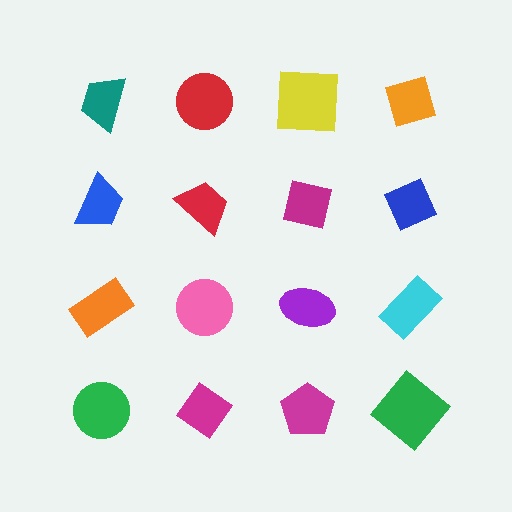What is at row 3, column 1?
An orange rectangle.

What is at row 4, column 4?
A green diamond.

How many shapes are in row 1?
4 shapes.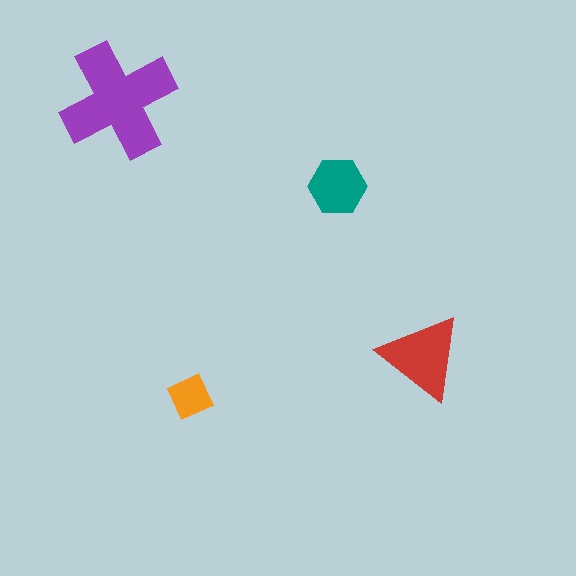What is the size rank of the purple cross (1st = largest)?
1st.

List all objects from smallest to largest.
The orange diamond, the teal hexagon, the red triangle, the purple cross.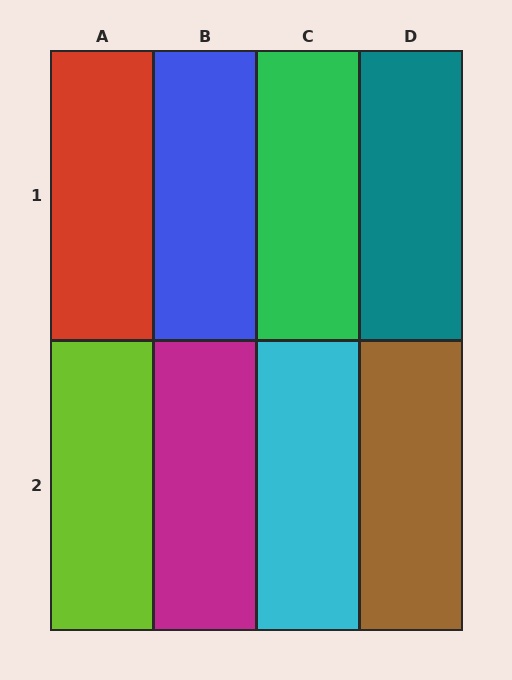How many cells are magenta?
1 cell is magenta.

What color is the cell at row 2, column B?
Magenta.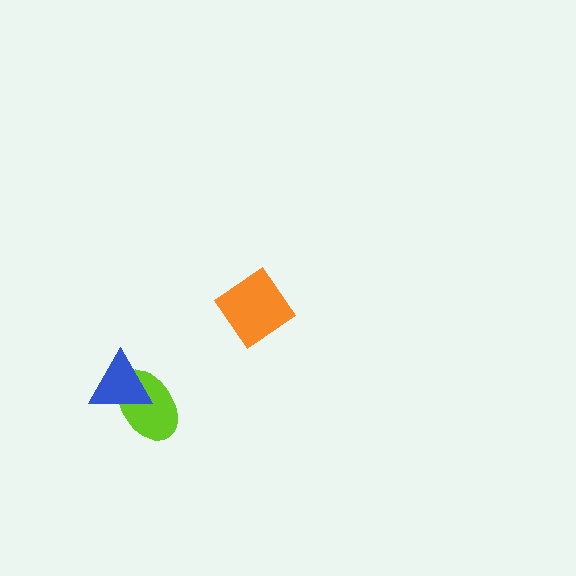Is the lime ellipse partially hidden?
Yes, it is partially covered by another shape.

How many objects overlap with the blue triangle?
1 object overlaps with the blue triangle.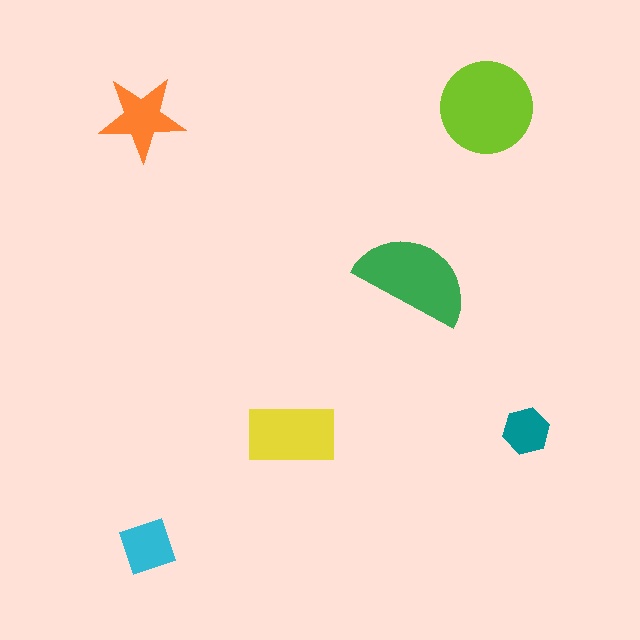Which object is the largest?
The lime circle.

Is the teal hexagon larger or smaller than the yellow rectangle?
Smaller.